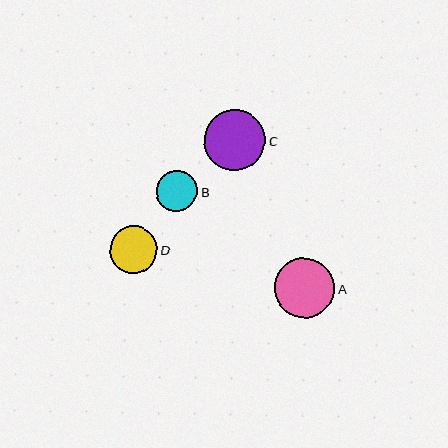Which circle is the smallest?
Circle B is the smallest with a size of approximately 41 pixels.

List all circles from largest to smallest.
From largest to smallest: C, A, D, B.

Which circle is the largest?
Circle C is the largest with a size of approximately 61 pixels.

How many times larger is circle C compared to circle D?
Circle C is approximately 1.3 times the size of circle D.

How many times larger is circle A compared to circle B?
Circle A is approximately 1.5 times the size of circle B.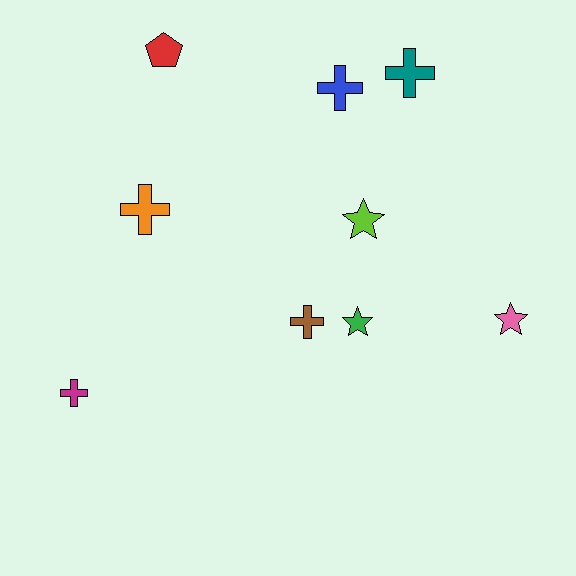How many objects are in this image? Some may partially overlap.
There are 9 objects.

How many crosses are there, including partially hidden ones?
There are 5 crosses.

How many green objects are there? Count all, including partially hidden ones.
There is 1 green object.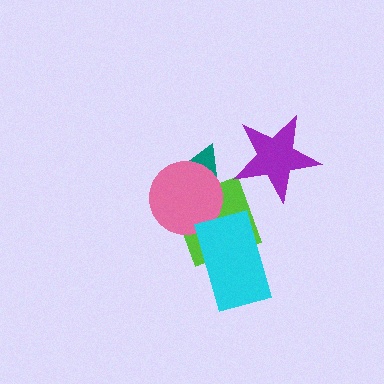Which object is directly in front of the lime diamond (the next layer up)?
The pink circle is directly in front of the lime diamond.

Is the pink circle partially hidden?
No, no other shape covers it.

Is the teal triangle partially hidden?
Yes, it is partially covered by another shape.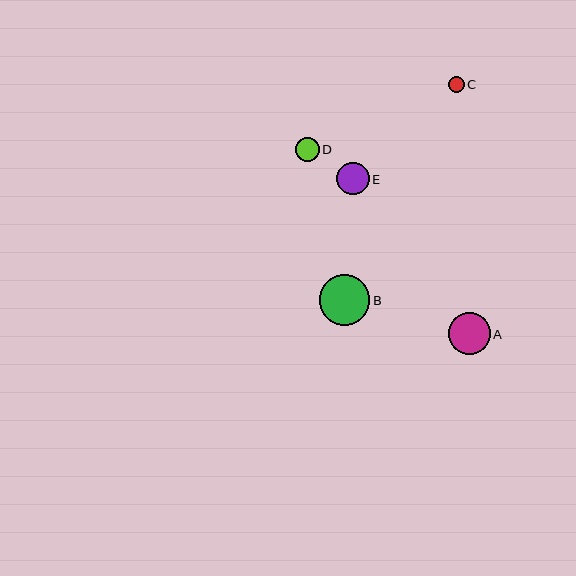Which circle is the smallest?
Circle C is the smallest with a size of approximately 16 pixels.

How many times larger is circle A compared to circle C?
Circle A is approximately 2.6 times the size of circle C.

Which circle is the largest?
Circle B is the largest with a size of approximately 51 pixels.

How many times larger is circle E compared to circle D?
Circle E is approximately 1.4 times the size of circle D.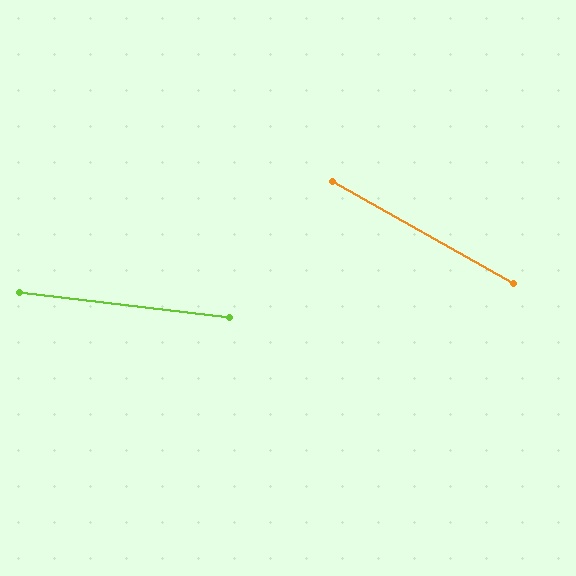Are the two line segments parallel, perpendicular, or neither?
Neither parallel nor perpendicular — they differ by about 23°.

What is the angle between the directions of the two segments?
Approximately 23 degrees.